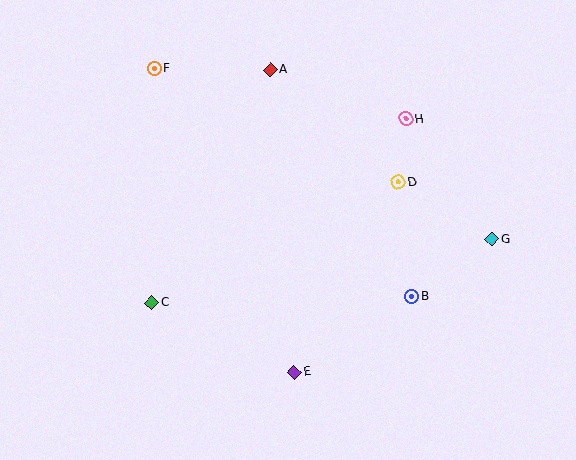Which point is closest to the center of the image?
Point D at (398, 182) is closest to the center.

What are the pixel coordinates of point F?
Point F is at (154, 68).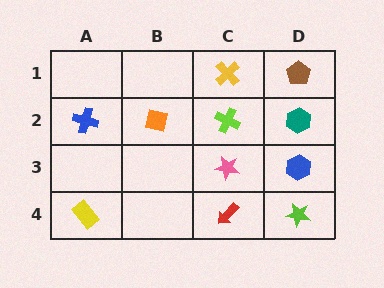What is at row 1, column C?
A yellow cross.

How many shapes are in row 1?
2 shapes.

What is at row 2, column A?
A blue cross.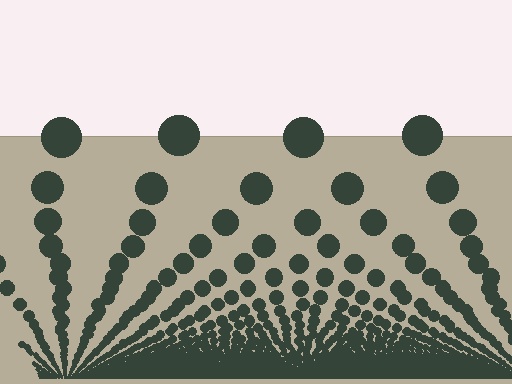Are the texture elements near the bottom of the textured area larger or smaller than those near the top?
Smaller. The gradient is inverted — elements near the bottom are smaller and denser.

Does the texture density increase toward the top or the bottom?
Density increases toward the bottom.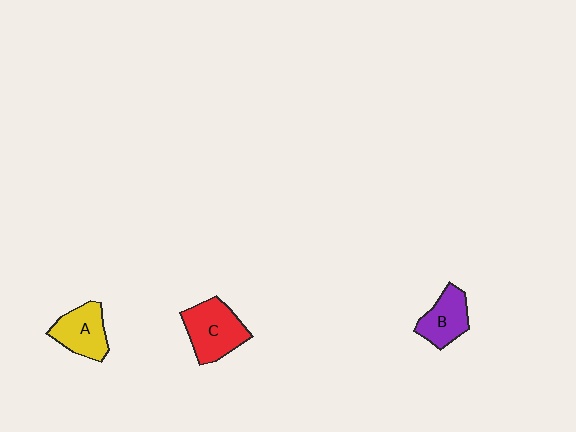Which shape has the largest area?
Shape C (red).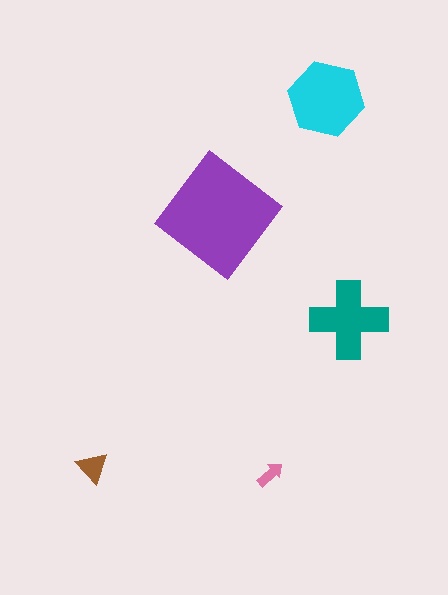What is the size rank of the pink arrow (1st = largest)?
5th.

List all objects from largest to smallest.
The purple diamond, the cyan hexagon, the teal cross, the brown triangle, the pink arrow.